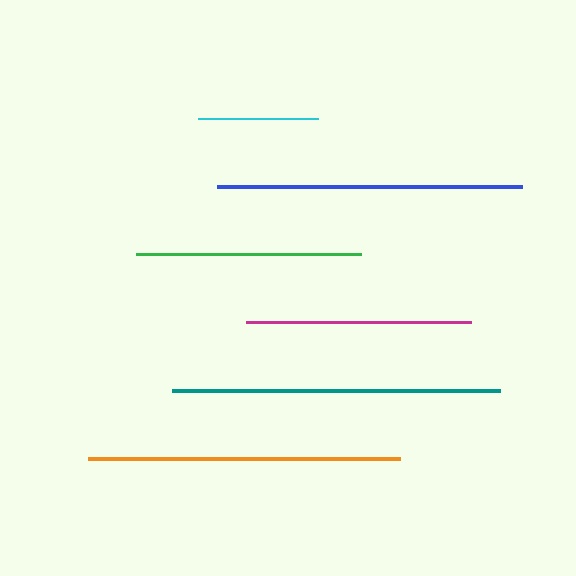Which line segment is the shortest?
The cyan line is the shortest at approximately 120 pixels.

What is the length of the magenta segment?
The magenta segment is approximately 225 pixels long.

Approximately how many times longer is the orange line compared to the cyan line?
The orange line is approximately 2.6 times the length of the cyan line.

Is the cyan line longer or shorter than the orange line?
The orange line is longer than the cyan line.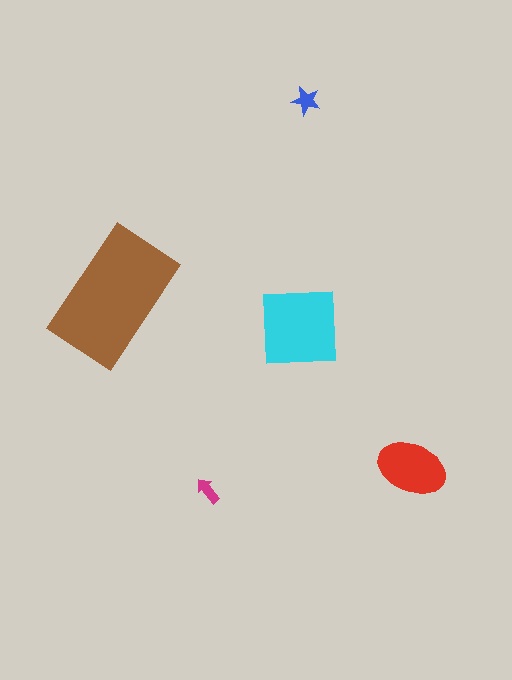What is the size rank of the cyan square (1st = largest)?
2nd.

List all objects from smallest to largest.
The magenta arrow, the blue star, the red ellipse, the cyan square, the brown rectangle.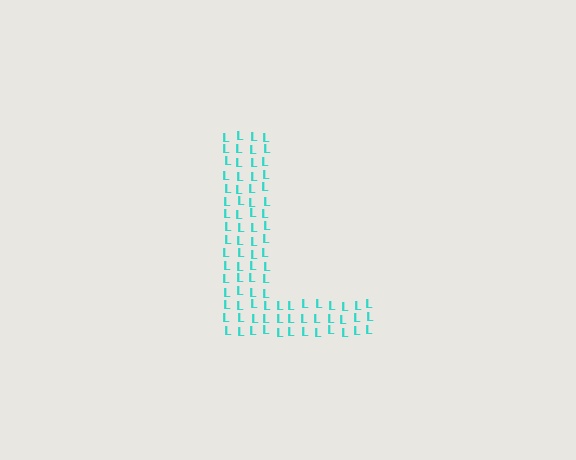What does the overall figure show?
The overall figure shows the letter L.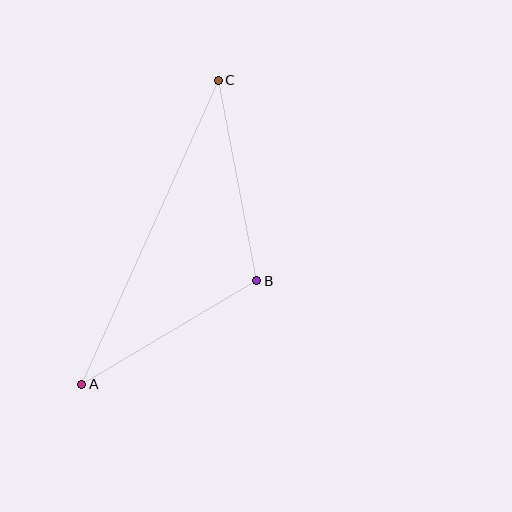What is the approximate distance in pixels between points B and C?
The distance between B and C is approximately 204 pixels.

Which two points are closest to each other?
Points A and B are closest to each other.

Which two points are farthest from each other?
Points A and C are farthest from each other.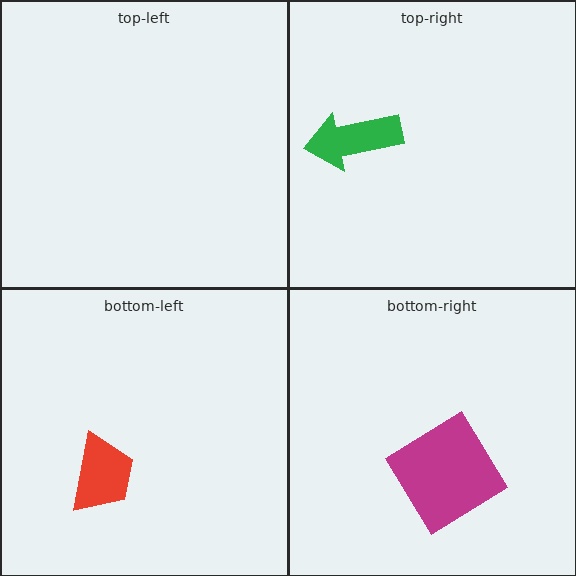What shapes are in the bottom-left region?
The red trapezoid.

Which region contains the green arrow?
The top-right region.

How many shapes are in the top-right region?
1.